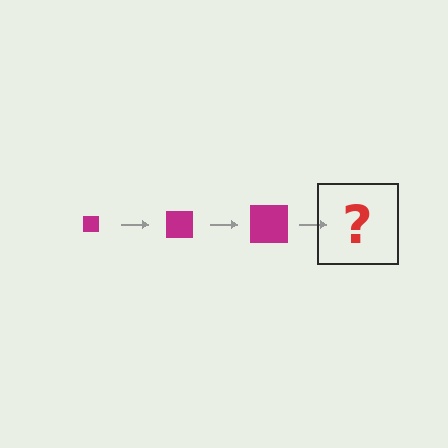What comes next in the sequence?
The next element should be a magenta square, larger than the previous one.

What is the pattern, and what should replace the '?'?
The pattern is that the square gets progressively larger each step. The '?' should be a magenta square, larger than the previous one.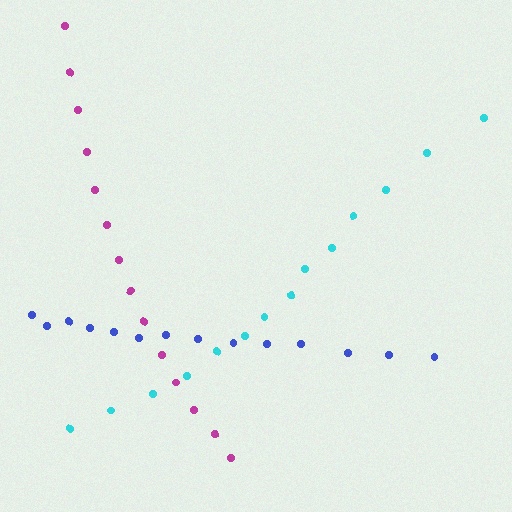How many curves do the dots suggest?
There are 3 distinct paths.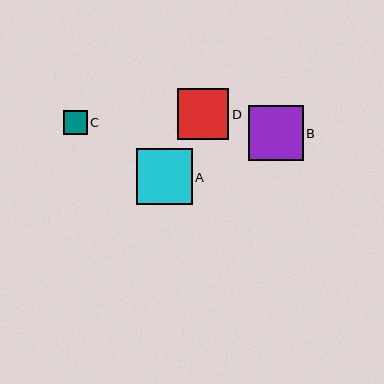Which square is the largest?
Square A is the largest with a size of approximately 56 pixels.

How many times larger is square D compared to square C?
Square D is approximately 2.2 times the size of square C.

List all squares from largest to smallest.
From largest to smallest: A, B, D, C.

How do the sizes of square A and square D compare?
Square A and square D are approximately the same size.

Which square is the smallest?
Square C is the smallest with a size of approximately 23 pixels.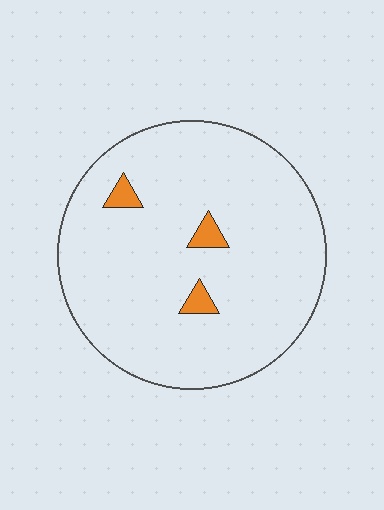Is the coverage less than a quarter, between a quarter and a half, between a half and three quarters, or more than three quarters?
Less than a quarter.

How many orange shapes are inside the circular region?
3.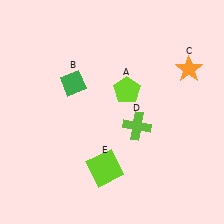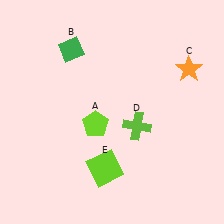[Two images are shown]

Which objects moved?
The objects that moved are: the lime pentagon (A), the green diamond (B).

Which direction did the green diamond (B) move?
The green diamond (B) moved up.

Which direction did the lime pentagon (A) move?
The lime pentagon (A) moved down.